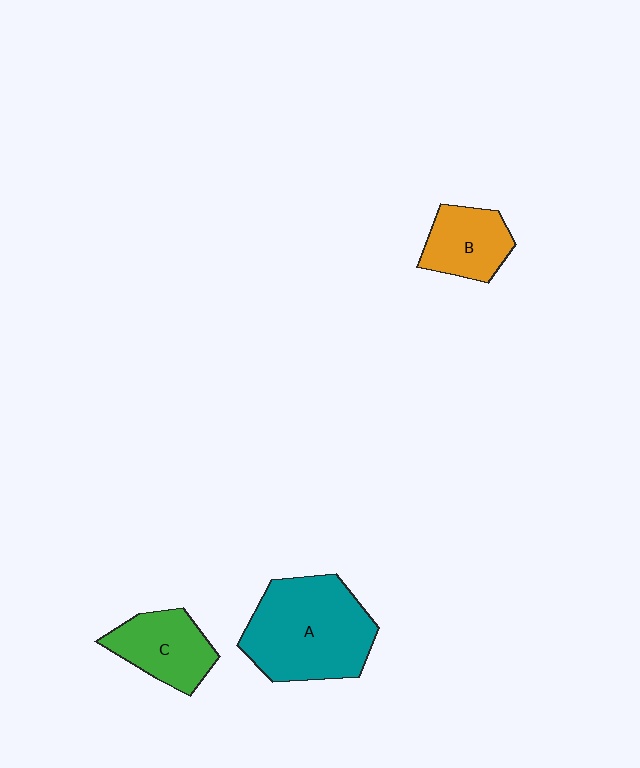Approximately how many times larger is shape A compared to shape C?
Approximately 1.9 times.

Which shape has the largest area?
Shape A (teal).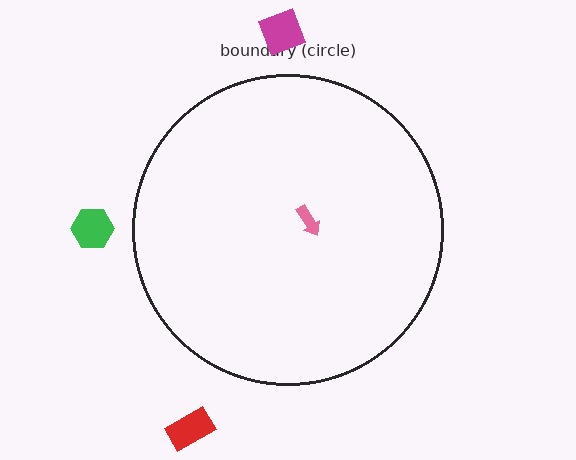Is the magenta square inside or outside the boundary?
Outside.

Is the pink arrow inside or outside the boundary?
Inside.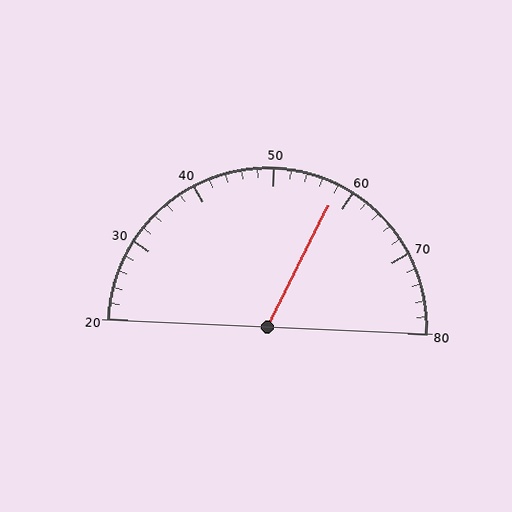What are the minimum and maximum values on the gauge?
The gauge ranges from 20 to 80.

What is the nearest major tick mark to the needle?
The nearest major tick mark is 60.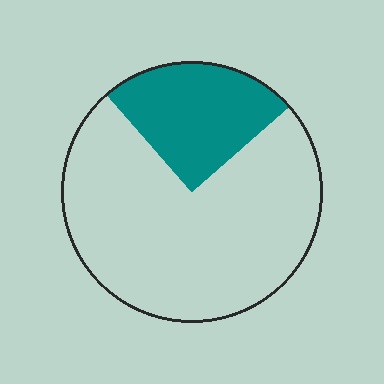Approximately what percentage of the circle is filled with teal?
Approximately 25%.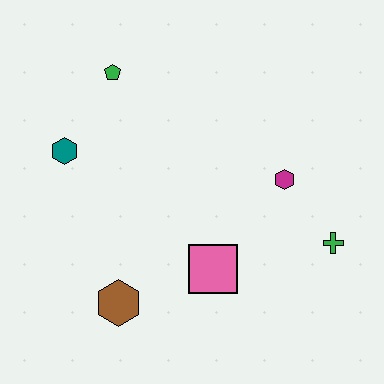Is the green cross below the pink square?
No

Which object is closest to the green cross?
The magenta hexagon is closest to the green cross.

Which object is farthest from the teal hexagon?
The green cross is farthest from the teal hexagon.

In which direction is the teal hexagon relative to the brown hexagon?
The teal hexagon is above the brown hexagon.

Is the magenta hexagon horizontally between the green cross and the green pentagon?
Yes